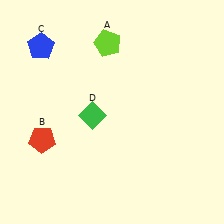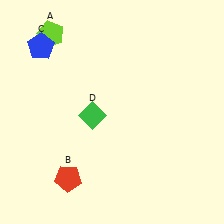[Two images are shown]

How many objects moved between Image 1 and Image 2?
2 objects moved between the two images.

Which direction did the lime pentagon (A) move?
The lime pentagon (A) moved left.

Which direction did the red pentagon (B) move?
The red pentagon (B) moved down.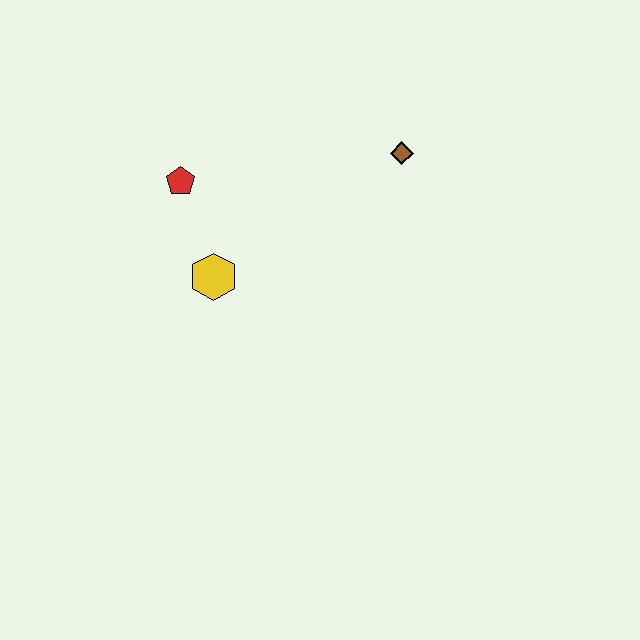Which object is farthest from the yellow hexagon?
The brown diamond is farthest from the yellow hexagon.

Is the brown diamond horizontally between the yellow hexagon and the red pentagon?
No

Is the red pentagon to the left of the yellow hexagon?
Yes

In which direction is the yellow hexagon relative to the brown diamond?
The yellow hexagon is to the left of the brown diamond.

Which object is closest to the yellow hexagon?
The red pentagon is closest to the yellow hexagon.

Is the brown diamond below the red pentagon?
No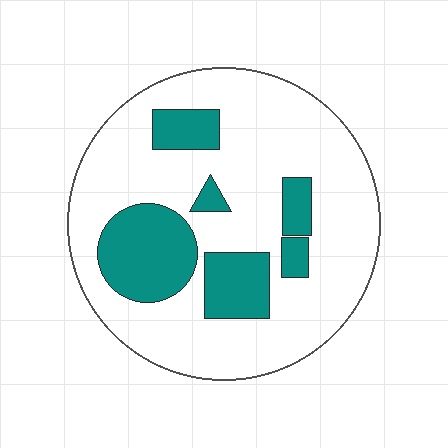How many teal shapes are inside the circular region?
6.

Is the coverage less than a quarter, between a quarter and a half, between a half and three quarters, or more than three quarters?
Less than a quarter.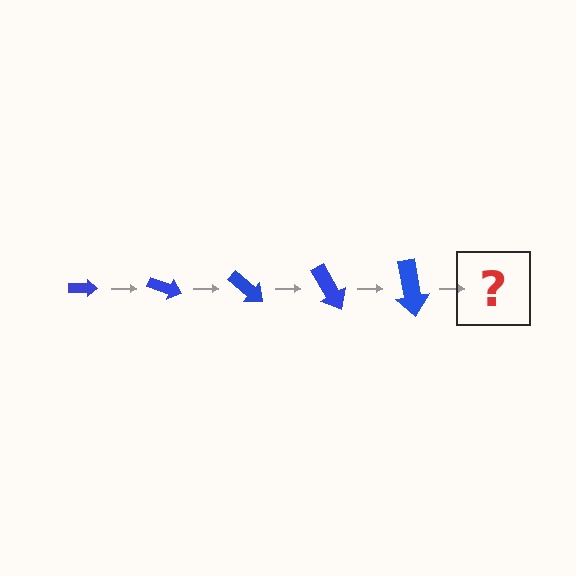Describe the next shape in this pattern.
It should be an arrow, larger than the previous one and rotated 100 degrees from the start.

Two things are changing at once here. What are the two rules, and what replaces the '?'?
The two rules are that the arrow grows larger each step and it rotates 20 degrees each step. The '?' should be an arrow, larger than the previous one and rotated 100 degrees from the start.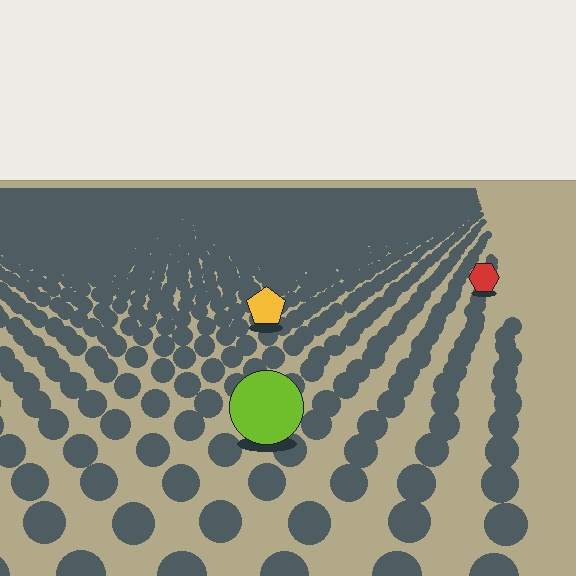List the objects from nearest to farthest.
From nearest to farthest: the lime circle, the yellow pentagon, the red hexagon.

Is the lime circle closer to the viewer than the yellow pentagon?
Yes. The lime circle is closer — you can tell from the texture gradient: the ground texture is coarser near it.